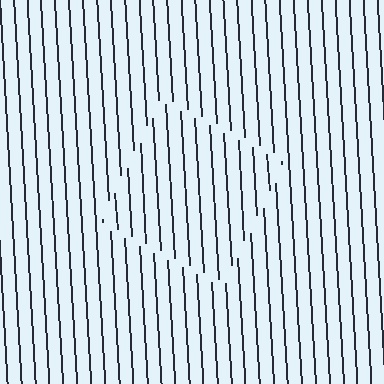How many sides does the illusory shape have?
4 sides — the line-ends trace a square.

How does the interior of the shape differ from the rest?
The interior of the shape contains the same grating, shifted by half a period — the contour is defined by the phase discontinuity where line-ends from the inner and outer gratings abut.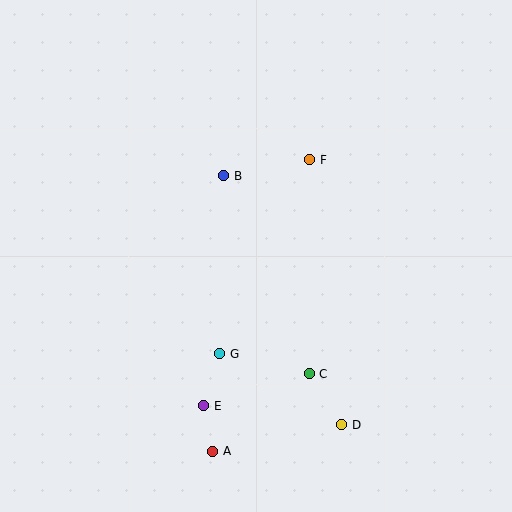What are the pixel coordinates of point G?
Point G is at (220, 354).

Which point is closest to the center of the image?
Point B at (224, 176) is closest to the center.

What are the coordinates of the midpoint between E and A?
The midpoint between E and A is at (208, 429).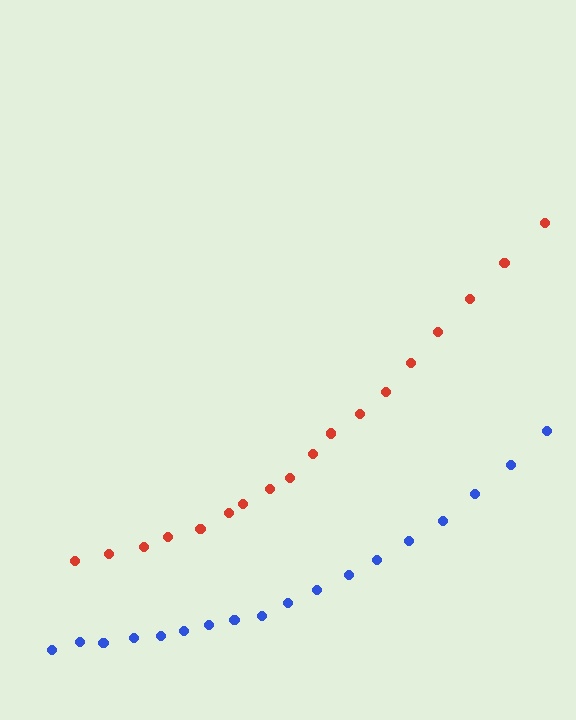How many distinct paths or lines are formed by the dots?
There are 2 distinct paths.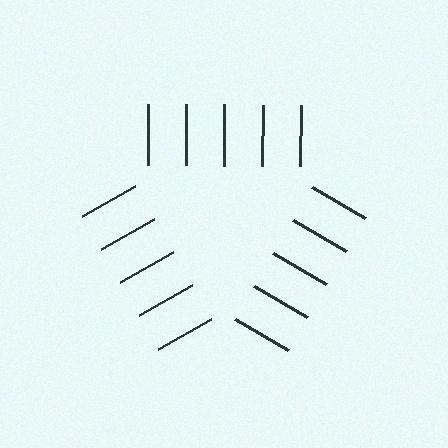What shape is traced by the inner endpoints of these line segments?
An illusory triangle — the line segments terminate on its edges but no continuous stroke is drawn.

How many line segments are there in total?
15 — 5 along each of the 3 edges.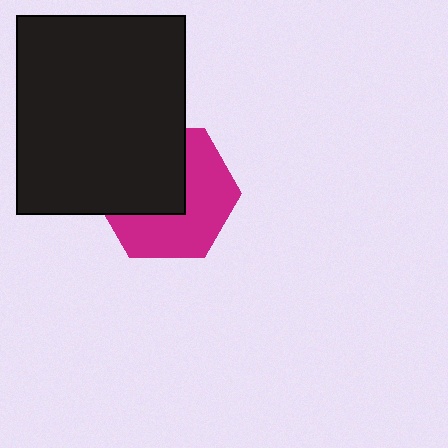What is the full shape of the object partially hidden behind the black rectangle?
The partially hidden object is a magenta hexagon.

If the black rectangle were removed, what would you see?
You would see the complete magenta hexagon.